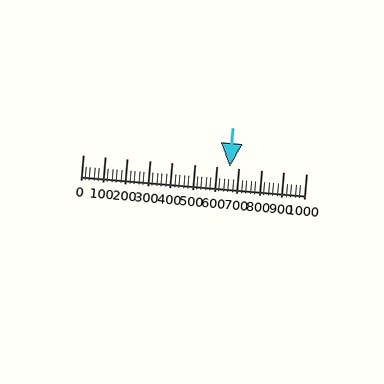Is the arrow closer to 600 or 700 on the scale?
The arrow is closer to 700.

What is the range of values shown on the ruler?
The ruler shows values from 0 to 1000.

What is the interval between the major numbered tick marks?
The major tick marks are spaced 100 units apart.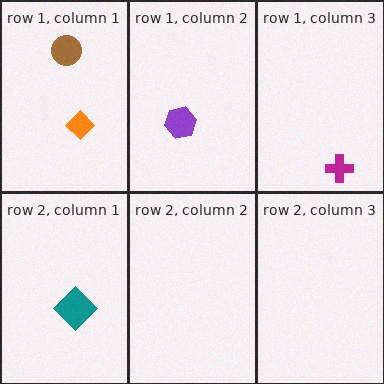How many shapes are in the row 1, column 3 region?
1.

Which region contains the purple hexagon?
The row 1, column 2 region.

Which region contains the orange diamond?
The row 1, column 1 region.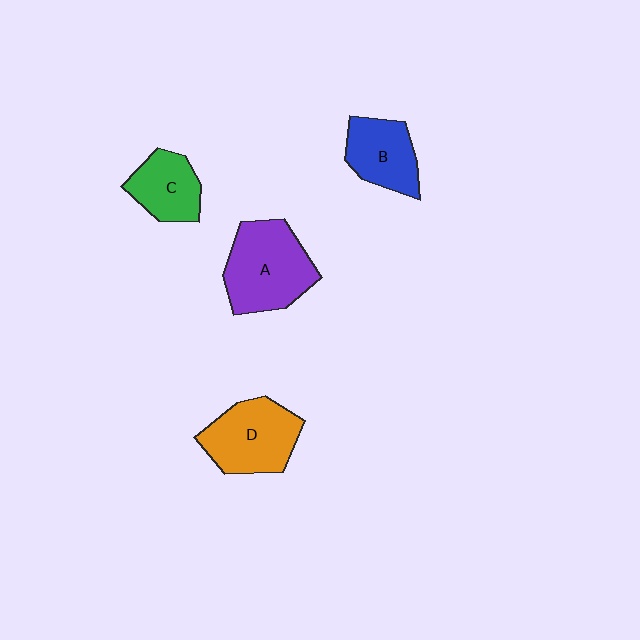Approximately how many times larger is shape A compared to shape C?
Approximately 1.6 times.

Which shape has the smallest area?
Shape C (green).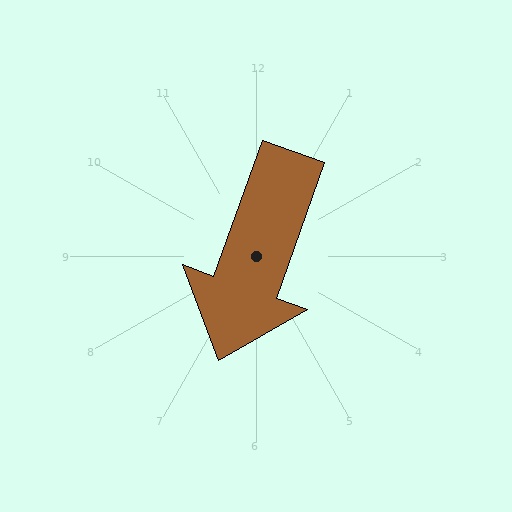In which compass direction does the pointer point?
South.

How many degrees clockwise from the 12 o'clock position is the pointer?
Approximately 200 degrees.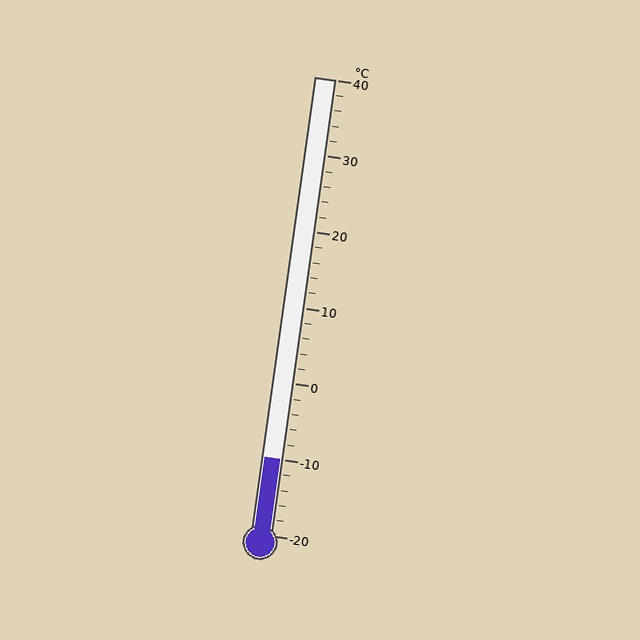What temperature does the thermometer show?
The thermometer shows approximately -10°C.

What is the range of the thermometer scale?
The thermometer scale ranges from -20°C to 40°C.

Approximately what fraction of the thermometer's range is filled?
The thermometer is filled to approximately 15% of its range.